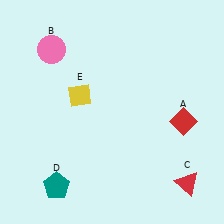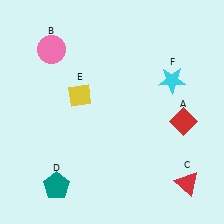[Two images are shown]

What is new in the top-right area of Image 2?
A cyan star (F) was added in the top-right area of Image 2.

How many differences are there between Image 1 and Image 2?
There is 1 difference between the two images.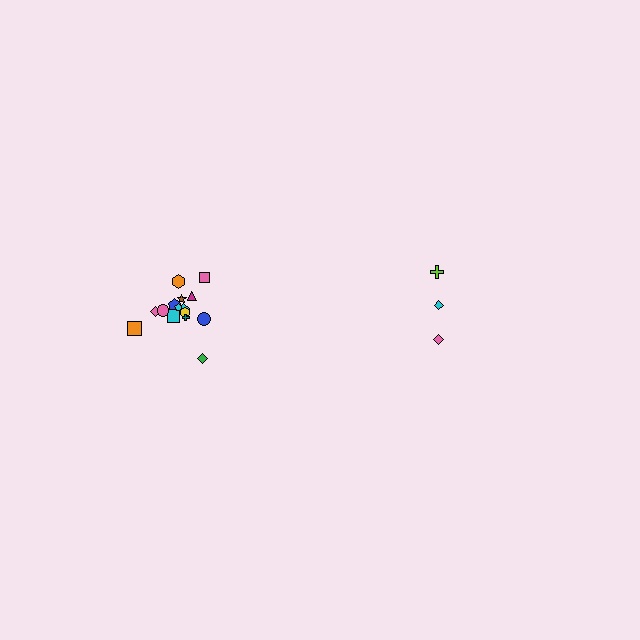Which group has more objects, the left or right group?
The left group.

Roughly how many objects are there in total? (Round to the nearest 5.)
Roughly 20 objects in total.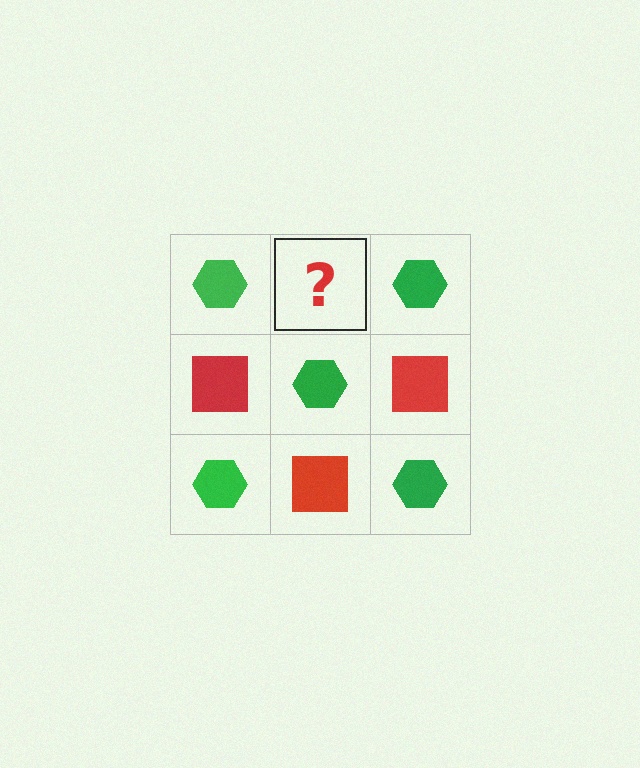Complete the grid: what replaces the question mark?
The question mark should be replaced with a red square.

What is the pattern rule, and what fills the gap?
The rule is that it alternates green hexagon and red square in a checkerboard pattern. The gap should be filled with a red square.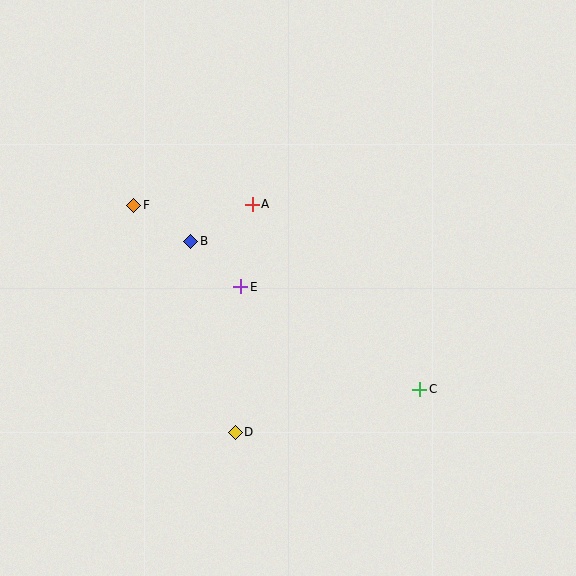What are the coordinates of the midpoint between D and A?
The midpoint between D and A is at (244, 318).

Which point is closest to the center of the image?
Point E at (241, 287) is closest to the center.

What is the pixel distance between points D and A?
The distance between D and A is 229 pixels.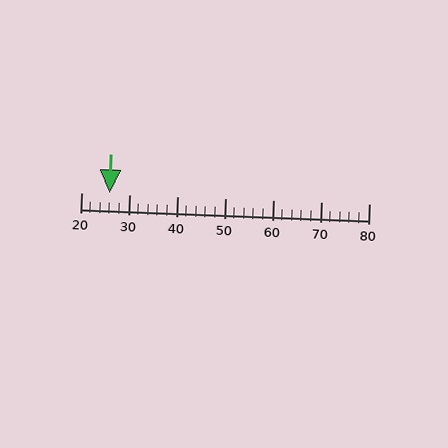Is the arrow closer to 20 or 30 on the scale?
The arrow is closer to 30.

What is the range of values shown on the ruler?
The ruler shows values from 20 to 80.